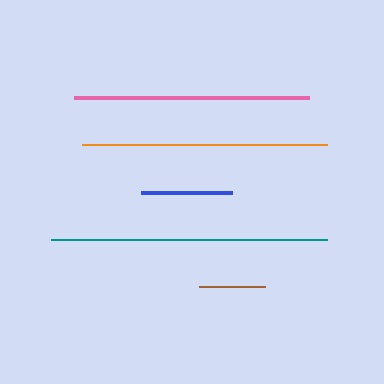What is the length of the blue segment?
The blue segment is approximately 91 pixels long.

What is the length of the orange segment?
The orange segment is approximately 245 pixels long.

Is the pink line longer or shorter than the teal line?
The teal line is longer than the pink line.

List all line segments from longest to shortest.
From longest to shortest: teal, orange, pink, blue, brown.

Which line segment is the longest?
The teal line is the longest at approximately 276 pixels.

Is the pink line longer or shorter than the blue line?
The pink line is longer than the blue line.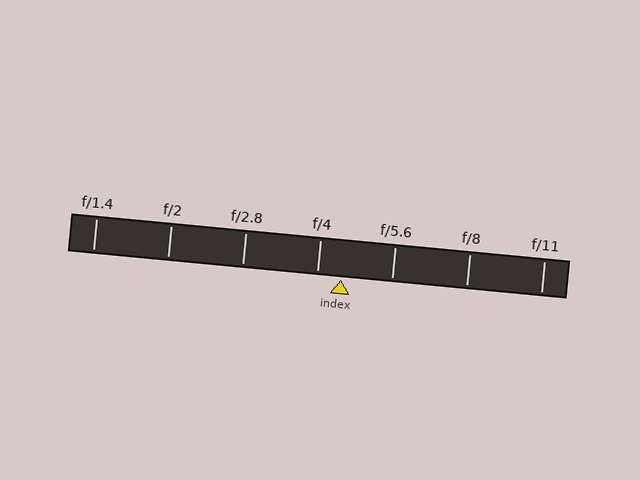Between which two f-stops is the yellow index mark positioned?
The index mark is between f/4 and f/5.6.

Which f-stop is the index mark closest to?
The index mark is closest to f/4.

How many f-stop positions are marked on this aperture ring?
There are 7 f-stop positions marked.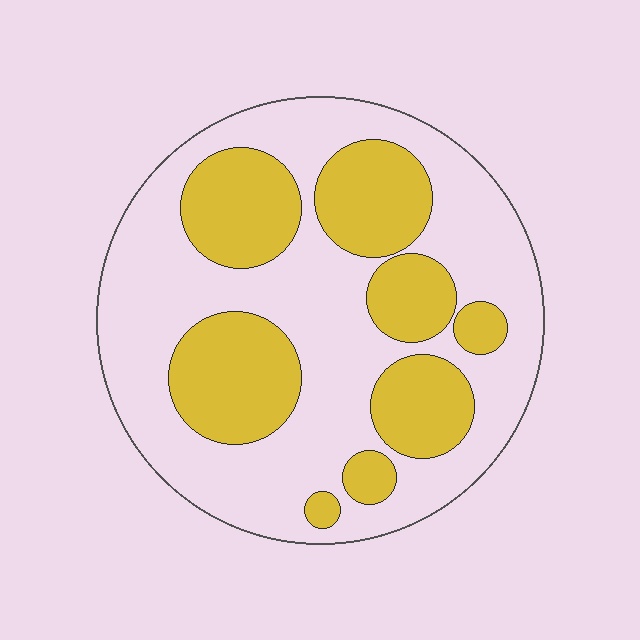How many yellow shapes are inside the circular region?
8.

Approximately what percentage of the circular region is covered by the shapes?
Approximately 35%.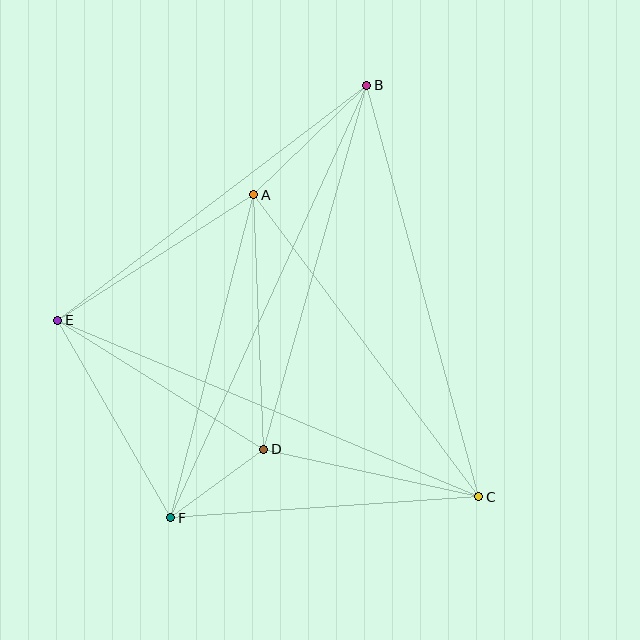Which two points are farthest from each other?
Points B and F are farthest from each other.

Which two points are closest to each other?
Points D and F are closest to each other.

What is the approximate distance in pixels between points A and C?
The distance between A and C is approximately 377 pixels.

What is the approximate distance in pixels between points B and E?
The distance between B and E is approximately 388 pixels.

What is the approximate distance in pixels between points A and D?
The distance between A and D is approximately 255 pixels.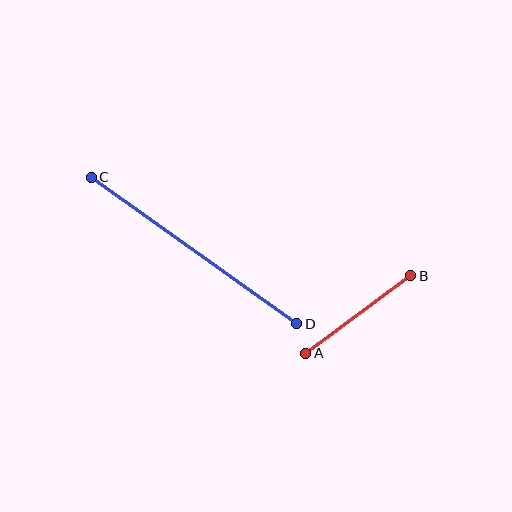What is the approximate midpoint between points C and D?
The midpoint is at approximately (194, 250) pixels.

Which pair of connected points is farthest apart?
Points C and D are farthest apart.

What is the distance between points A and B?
The distance is approximately 131 pixels.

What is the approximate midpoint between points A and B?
The midpoint is at approximately (358, 315) pixels.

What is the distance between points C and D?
The distance is approximately 252 pixels.